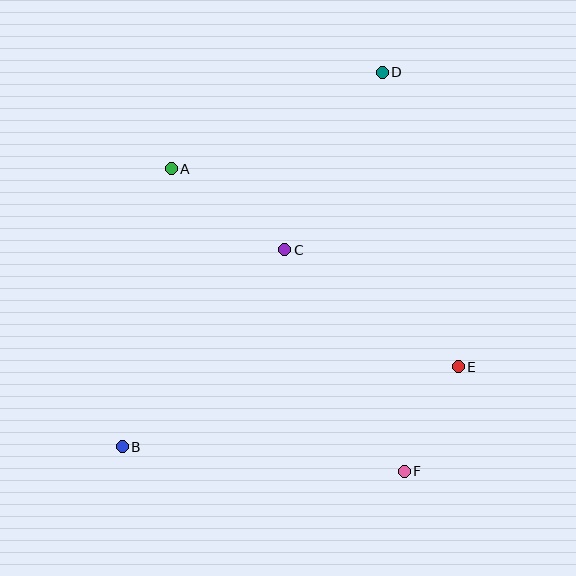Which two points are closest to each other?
Points E and F are closest to each other.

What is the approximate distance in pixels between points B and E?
The distance between B and E is approximately 346 pixels.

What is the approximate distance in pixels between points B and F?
The distance between B and F is approximately 283 pixels.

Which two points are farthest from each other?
Points B and D are farthest from each other.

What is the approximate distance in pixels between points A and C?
The distance between A and C is approximately 140 pixels.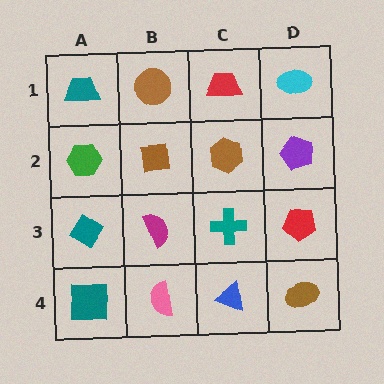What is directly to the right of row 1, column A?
A brown circle.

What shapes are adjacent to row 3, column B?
A brown square (row 2, column B), a pink semicircle (row 4, column B), a teal diamond (row 3, column A), a teal cross (row 3, column C).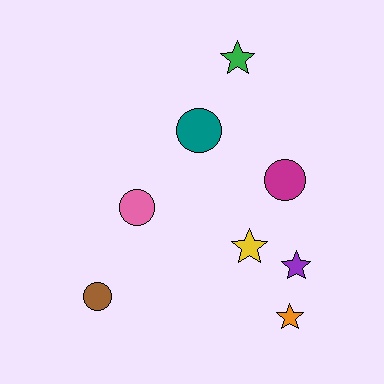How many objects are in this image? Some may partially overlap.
There are 8 objects.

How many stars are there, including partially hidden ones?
There are 4 stars.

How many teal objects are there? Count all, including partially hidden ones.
There is 1 teal object.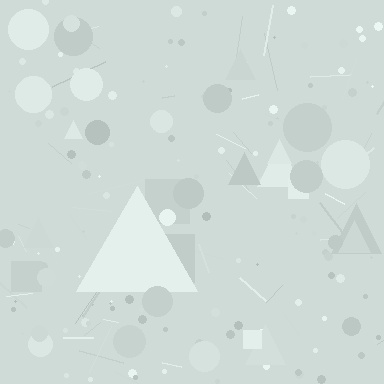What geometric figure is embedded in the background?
A triangle is embedded in the background.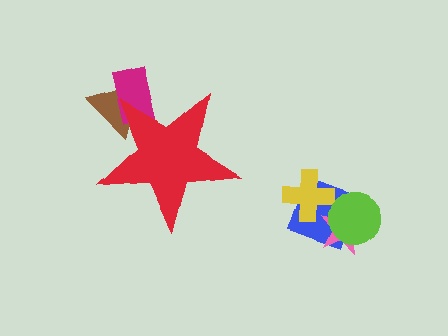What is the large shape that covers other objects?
A red star.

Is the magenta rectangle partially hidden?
Yes, the magenta rectangle is partially hidden behind the red star.